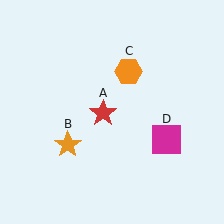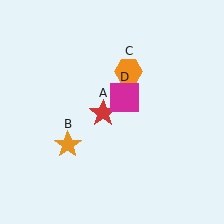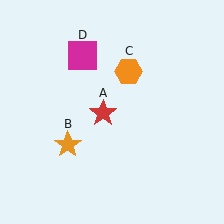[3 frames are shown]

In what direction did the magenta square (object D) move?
The magenta square (object D) moved up and to the left.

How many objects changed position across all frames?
1 object changed position: magenta square (object D).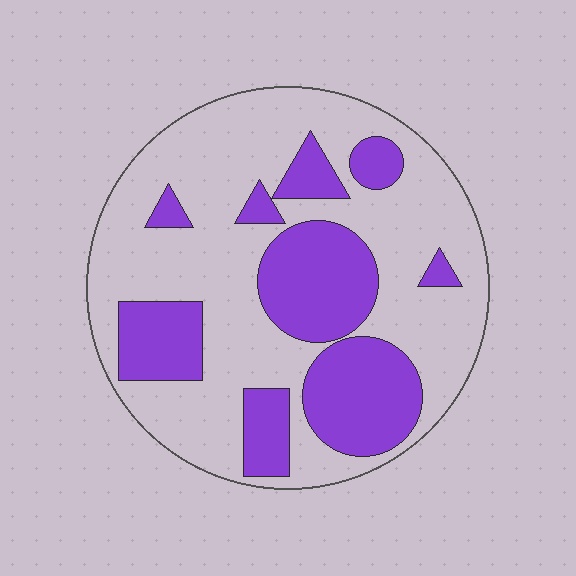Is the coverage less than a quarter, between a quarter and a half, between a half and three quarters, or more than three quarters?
Between a quarter and a half.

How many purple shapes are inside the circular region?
9.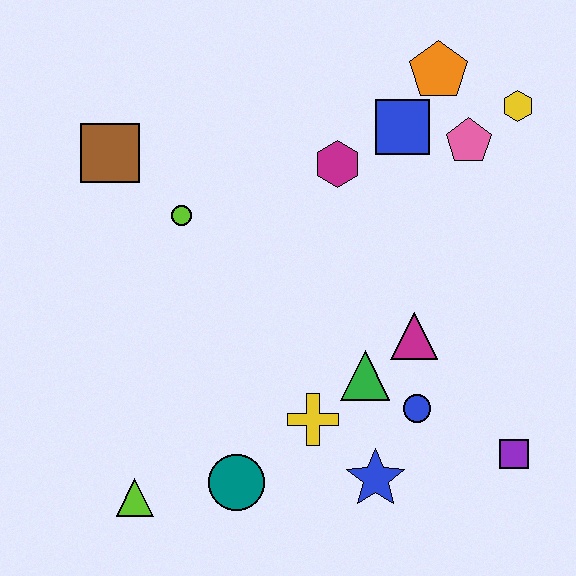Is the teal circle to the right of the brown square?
Yes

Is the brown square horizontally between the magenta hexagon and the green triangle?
No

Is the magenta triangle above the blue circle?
Yes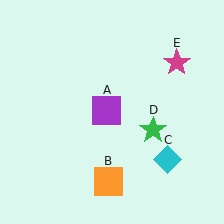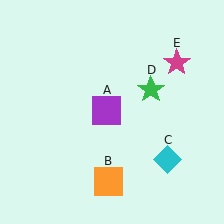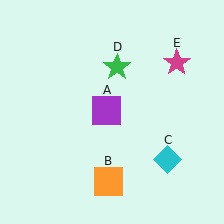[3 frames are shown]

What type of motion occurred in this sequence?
The green star (object D) rotated counterclockwise around the center of the scene.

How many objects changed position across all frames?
1 object changed position: green star (object D).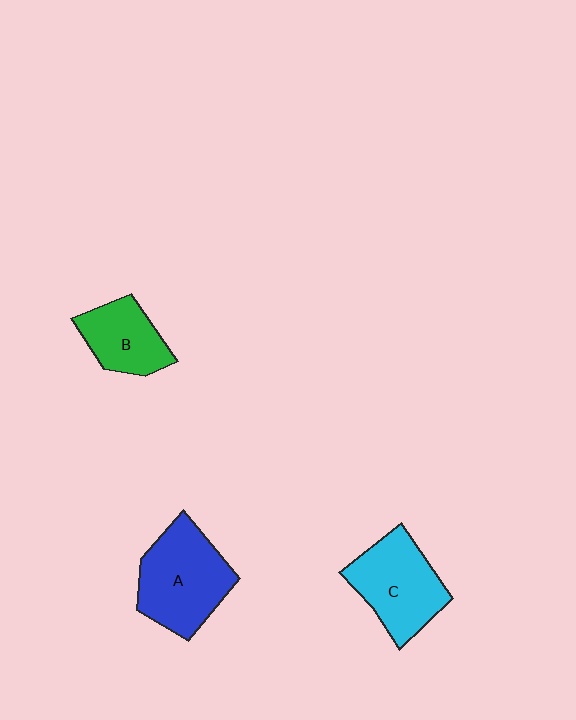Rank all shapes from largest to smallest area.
From largest to smallest: A (blue), C (cyan), B (green).